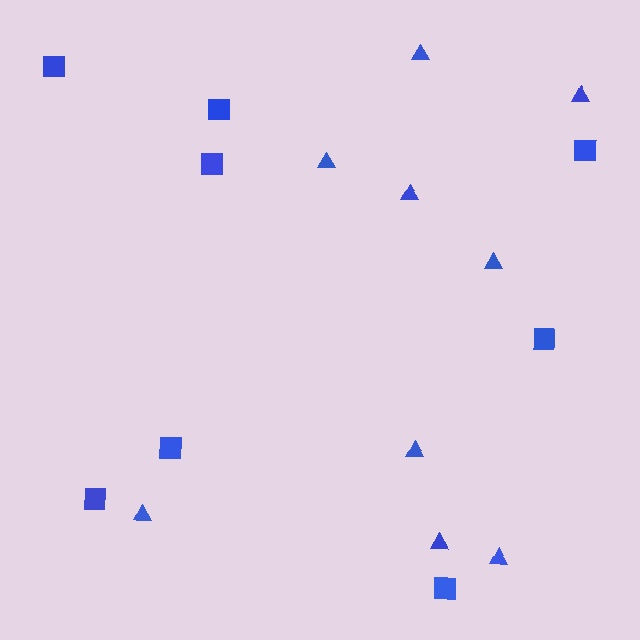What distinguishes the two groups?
There are 2 groups: one group of squares (8) and one group of triangles (9).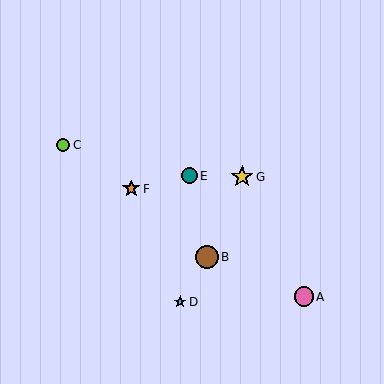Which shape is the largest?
The brown circle (labeled B) is the largest.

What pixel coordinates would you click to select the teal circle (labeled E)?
Click at (189, 176) to select the teal circle E.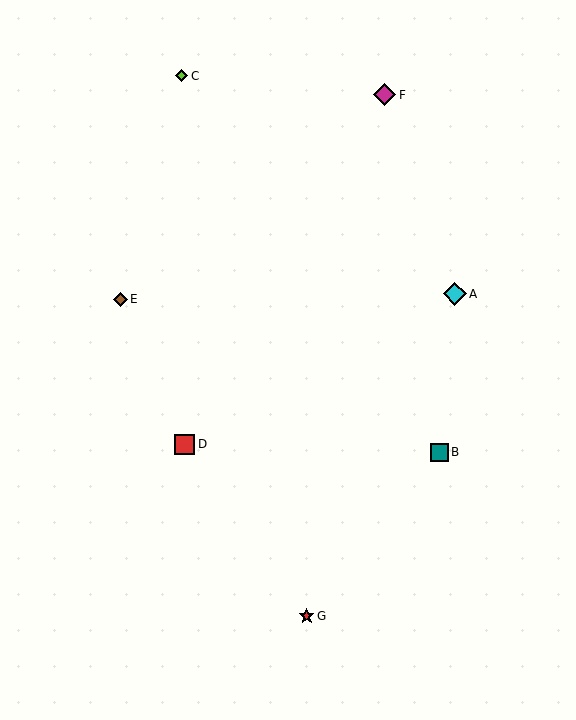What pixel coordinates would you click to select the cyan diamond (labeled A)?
Click at (455, 294) to select the cyan diamond A.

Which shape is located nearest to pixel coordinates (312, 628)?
The red star (labeled G) at (307, 616) is nearest to that location.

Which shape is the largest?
The cyan diamond (labeled A) is the largest.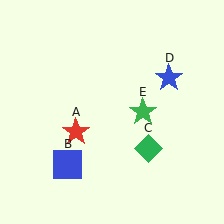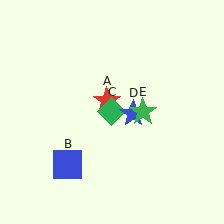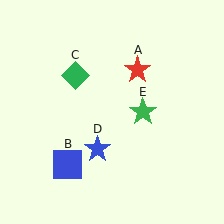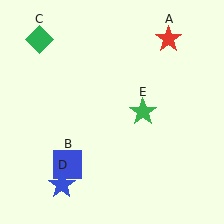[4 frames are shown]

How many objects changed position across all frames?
3 objects changed position: red star (object A), green diamond (object C), blue star (object D).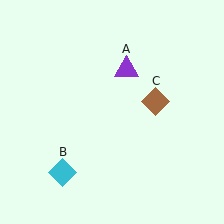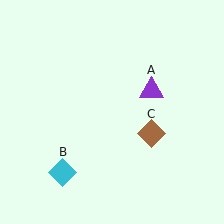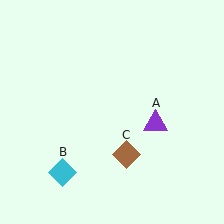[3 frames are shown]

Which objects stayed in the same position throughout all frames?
Cyan diamond (object B) remained stationary.